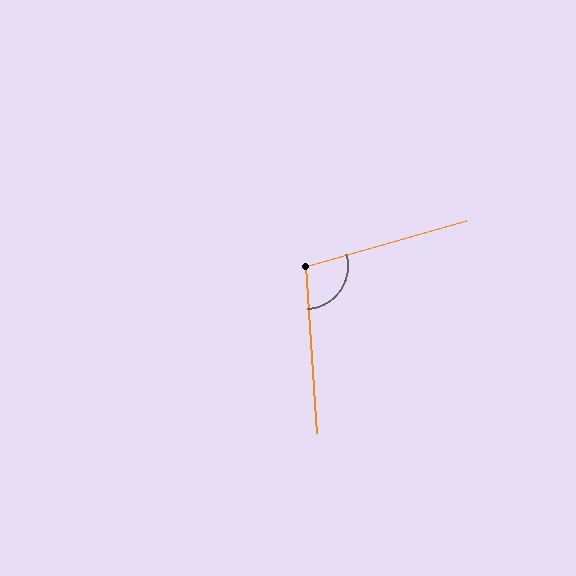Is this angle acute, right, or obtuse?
It is obtuse.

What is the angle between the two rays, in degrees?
Approximately 102 degrees.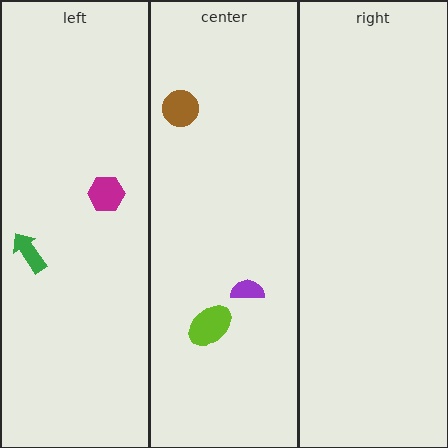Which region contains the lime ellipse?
The center region.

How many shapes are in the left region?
2.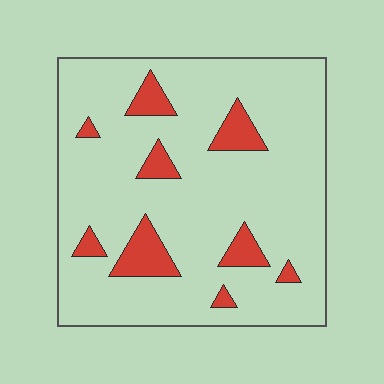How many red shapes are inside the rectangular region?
9.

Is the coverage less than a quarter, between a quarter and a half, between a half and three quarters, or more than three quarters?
Less than a quarter.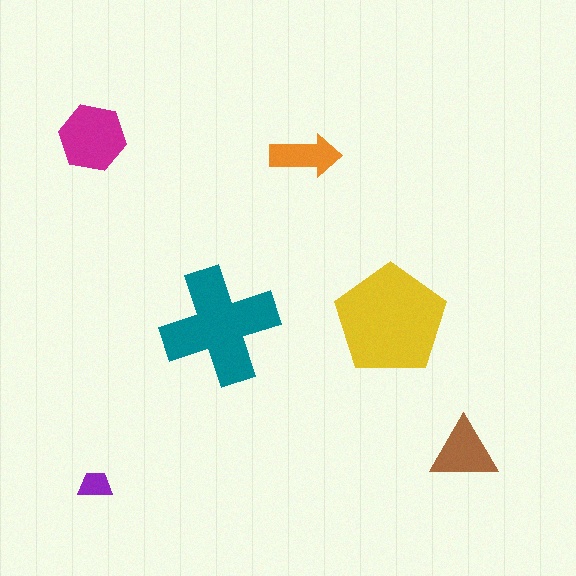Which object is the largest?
The yellow pentagon.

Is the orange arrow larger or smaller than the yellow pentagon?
Smaller.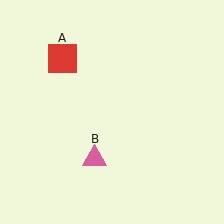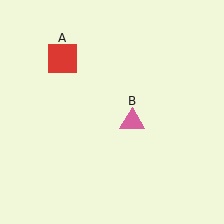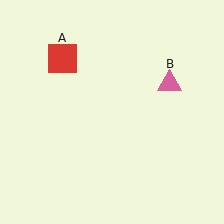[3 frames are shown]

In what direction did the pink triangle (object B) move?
The pink triangle (object B) moved up and to the right.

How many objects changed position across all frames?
1 object changed position: pink triangle (object B).